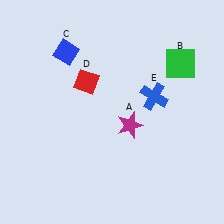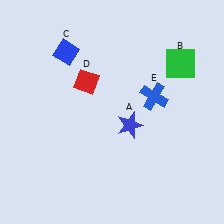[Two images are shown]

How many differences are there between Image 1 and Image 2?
There is 1 difference between the two images.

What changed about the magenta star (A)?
In Image 1, A is magenta. In Image 2, it changed to blue.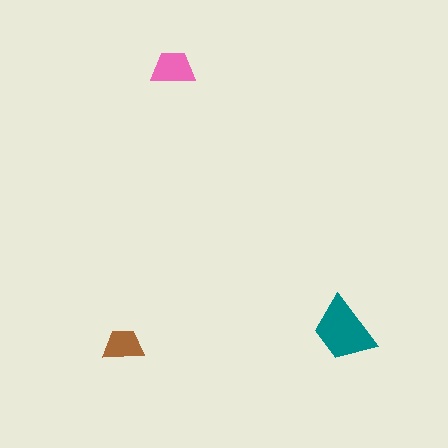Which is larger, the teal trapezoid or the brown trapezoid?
The teal one.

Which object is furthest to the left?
The brown trapezoid is leftmost.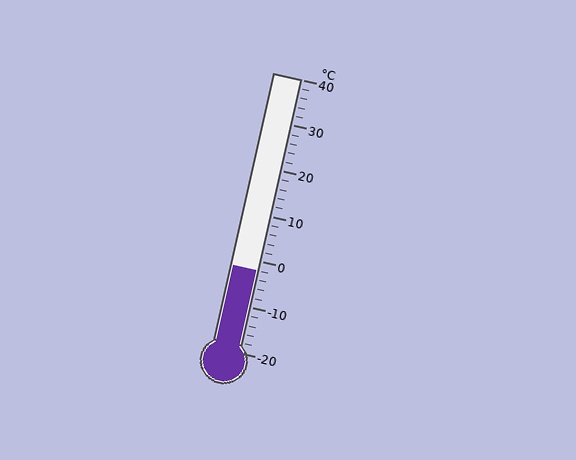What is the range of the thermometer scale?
The thermometer scale ranges from -20°C to 40°C.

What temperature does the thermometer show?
The thermometer shows approximately -2°C.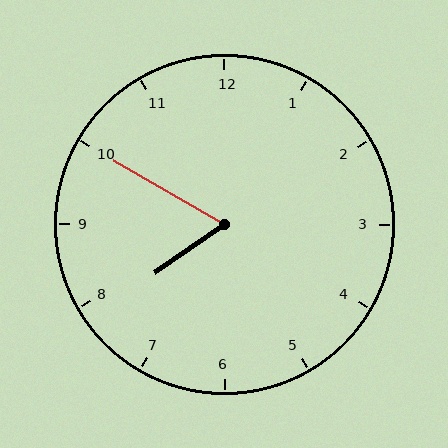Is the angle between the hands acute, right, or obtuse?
It is acute.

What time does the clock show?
7:50.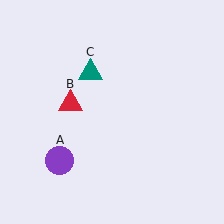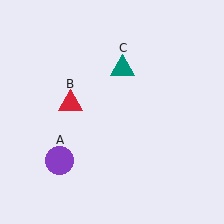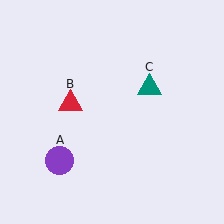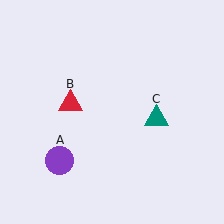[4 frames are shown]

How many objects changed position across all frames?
1 object changed position: teal triangle (object C).